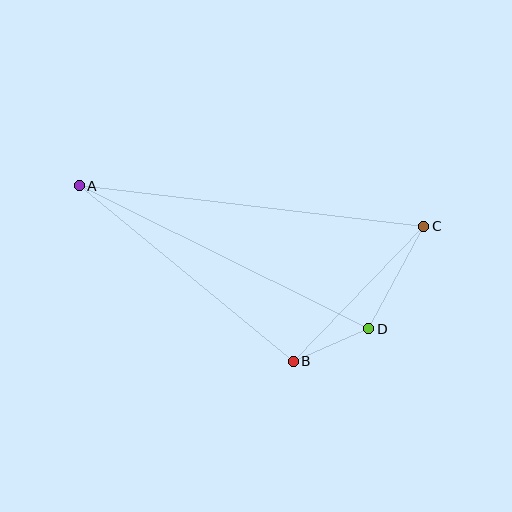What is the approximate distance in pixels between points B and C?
The distance between B and C is approximately 188 pixels.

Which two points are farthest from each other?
Points A and C are farthest from each other.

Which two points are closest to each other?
Points B and D are closest to each other.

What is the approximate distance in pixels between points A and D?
The distance between A and D is approximately 323 pixels.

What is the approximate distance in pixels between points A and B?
The distance between A and B is approximately 277 pixels.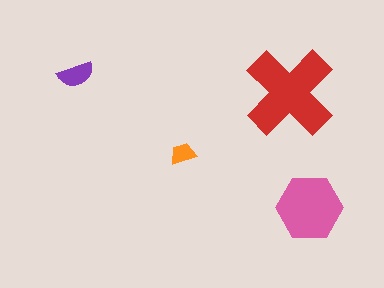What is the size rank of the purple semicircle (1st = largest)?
3rd.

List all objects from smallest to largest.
The orange trapezoid, the purple semicircle, the pink hexagon, the red cross.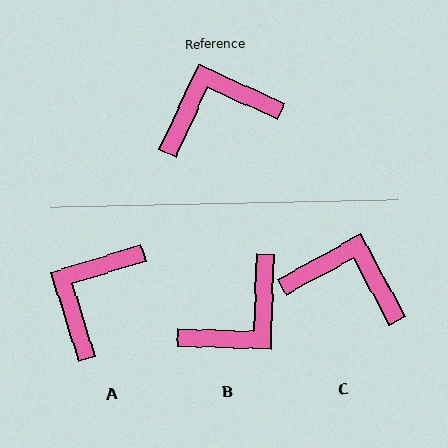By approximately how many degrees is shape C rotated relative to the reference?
Approximately 37 degrees clockwise.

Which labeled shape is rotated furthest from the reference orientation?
B, about 157 degrees away.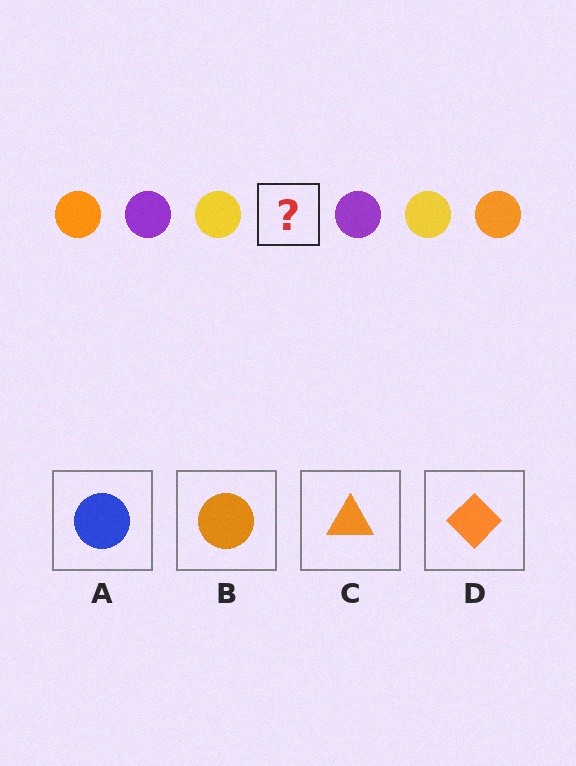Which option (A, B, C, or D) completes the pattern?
B.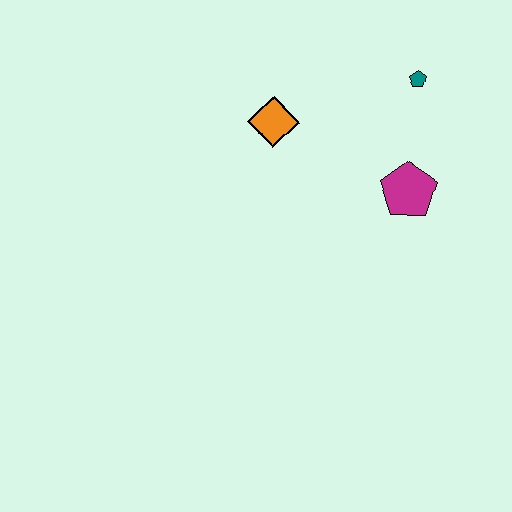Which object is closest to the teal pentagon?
The magenta pentagon is closest to the teal pentagon.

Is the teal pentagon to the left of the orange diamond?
No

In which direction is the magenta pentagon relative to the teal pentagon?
The magenta pentagon is below the teal pentagon.